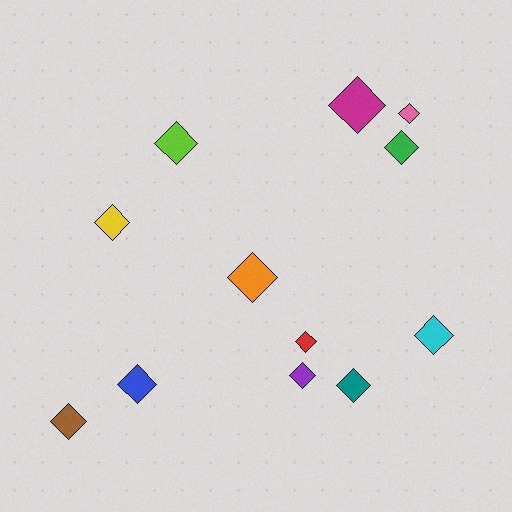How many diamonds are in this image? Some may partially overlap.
There are 12 diamonds.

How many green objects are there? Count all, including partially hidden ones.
There is 1 green object.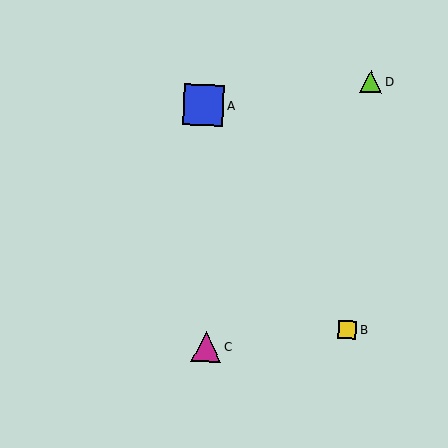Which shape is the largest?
The blue square (labeled A) is the largest.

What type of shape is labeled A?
Shape A is a blue square.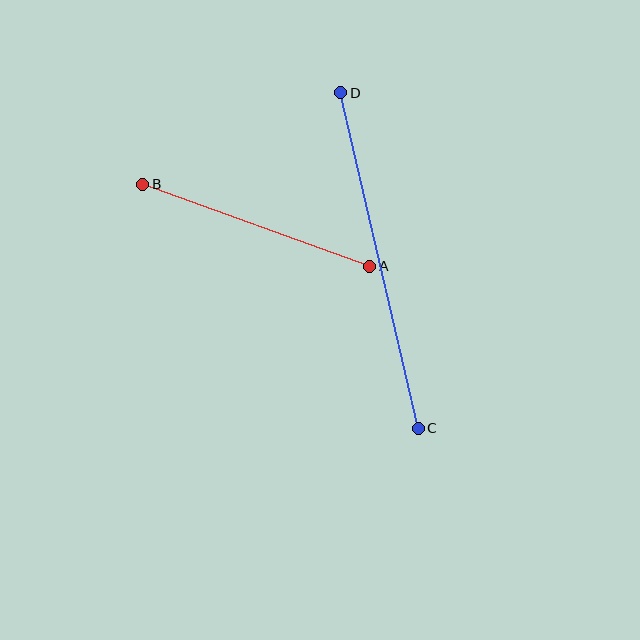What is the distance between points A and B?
The distance is approximately 242 pixels.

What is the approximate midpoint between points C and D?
The midpoint is at approximately (379, 261) pixels.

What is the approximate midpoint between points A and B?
The midpoint is at approximately (256, 225) pixels.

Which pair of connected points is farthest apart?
Points C and D are farthest apart.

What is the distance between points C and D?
The distance is approximately 344 pixels.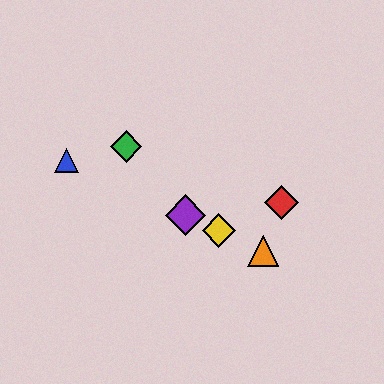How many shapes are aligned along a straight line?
4 shapes (the blue triangle, the yellow diamond, the purple diamond, the orange triangle) are aligned along a straight line.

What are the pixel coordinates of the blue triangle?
The blue triangle is at (67, 161).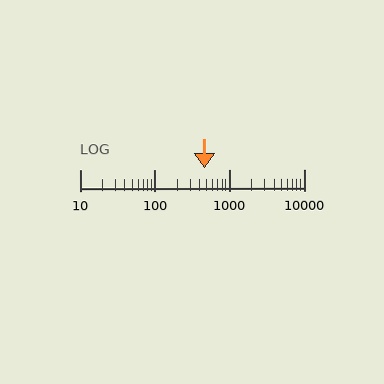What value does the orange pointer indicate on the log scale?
The pointer indicates approximately 470.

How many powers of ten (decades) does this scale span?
The scale spans 3 decades, from 10 to 10000.